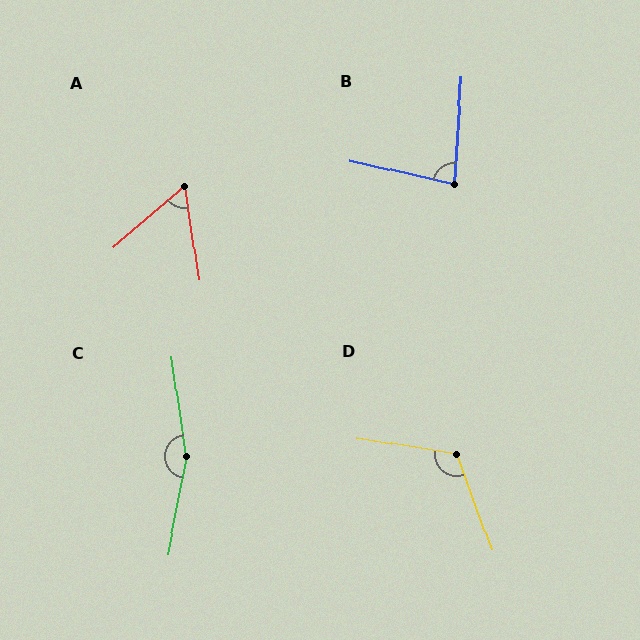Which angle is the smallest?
A, at approximately 58 degrees.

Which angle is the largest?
C, at approximately 161 degrees.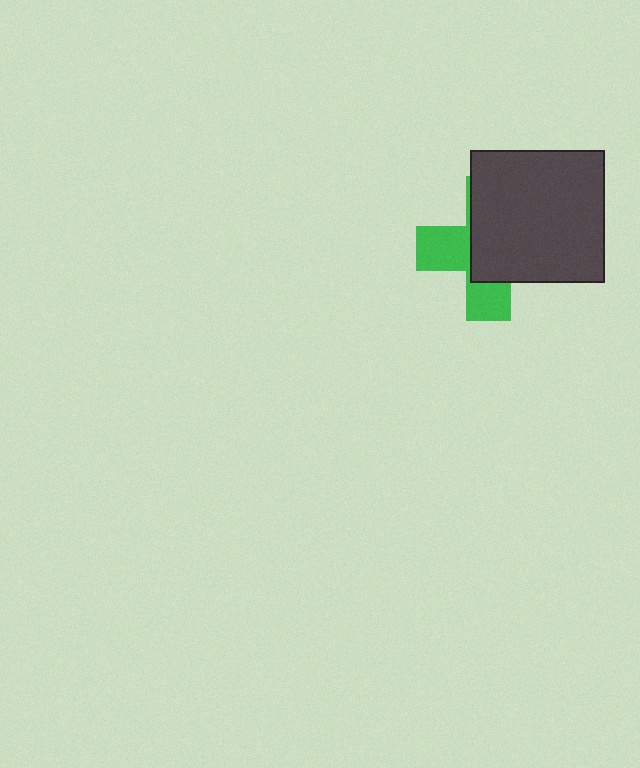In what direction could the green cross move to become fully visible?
The green cross could move left. That would shift it out from behind the dark gray rectangle entirely.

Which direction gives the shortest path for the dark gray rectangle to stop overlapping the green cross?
Moving right gives the shortest separation.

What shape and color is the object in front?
The object in front is a dark gray rectangle.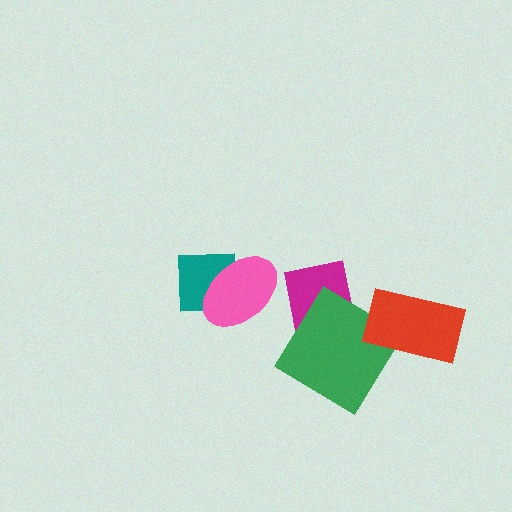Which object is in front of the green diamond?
The red rectangle is in front of the green diamond.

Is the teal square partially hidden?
Yes, it is partially covered by another shape.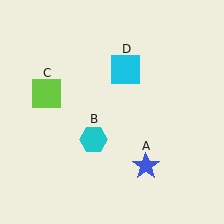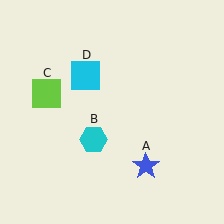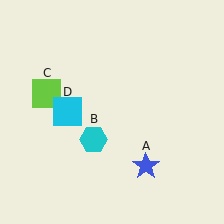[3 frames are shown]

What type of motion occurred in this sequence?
The cyan square (object D) rotated counterclockwise around the center of the scene.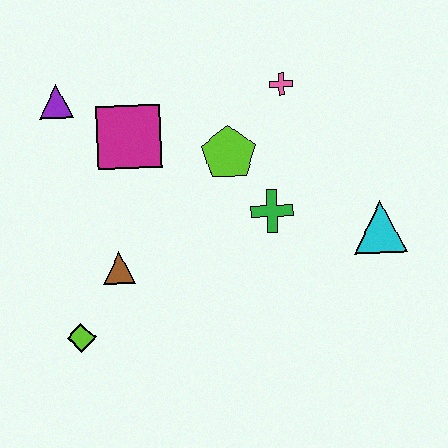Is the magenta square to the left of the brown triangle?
No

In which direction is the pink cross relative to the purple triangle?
The pink cross is to the right of the purple triangle.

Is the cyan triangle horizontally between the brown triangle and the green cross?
No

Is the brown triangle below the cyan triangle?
Yes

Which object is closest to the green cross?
The lime pentagon is closest to the green cross.